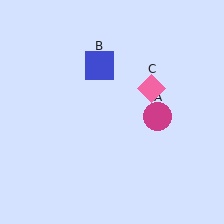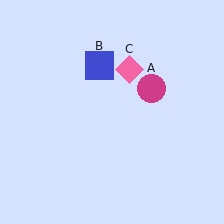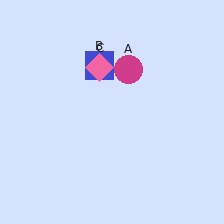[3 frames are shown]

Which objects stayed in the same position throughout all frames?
Blue square (object B) remained stationary.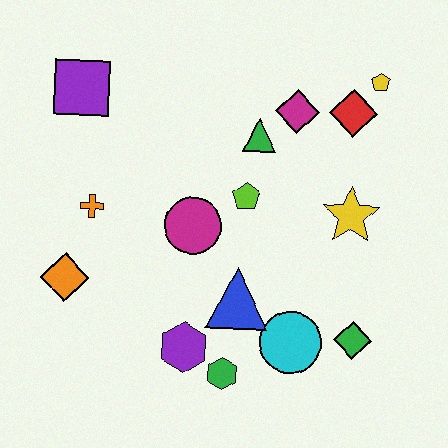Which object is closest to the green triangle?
The magenta diamond is closest to the green triangle.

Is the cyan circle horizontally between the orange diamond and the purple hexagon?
No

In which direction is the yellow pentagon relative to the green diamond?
The yellow pentagon is above the green diamond.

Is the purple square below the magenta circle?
No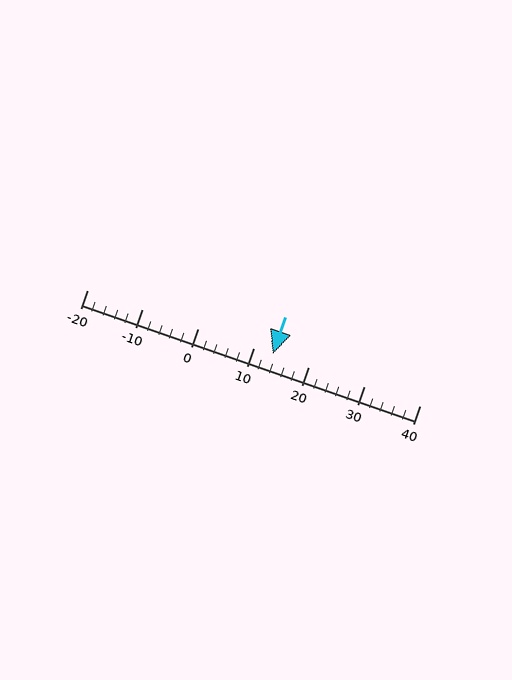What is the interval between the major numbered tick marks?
The major tick marks are spaced 10 units apart.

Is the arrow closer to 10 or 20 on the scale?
The arrow is closer to 10.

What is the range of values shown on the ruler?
The ruler shows values from -20 to 40.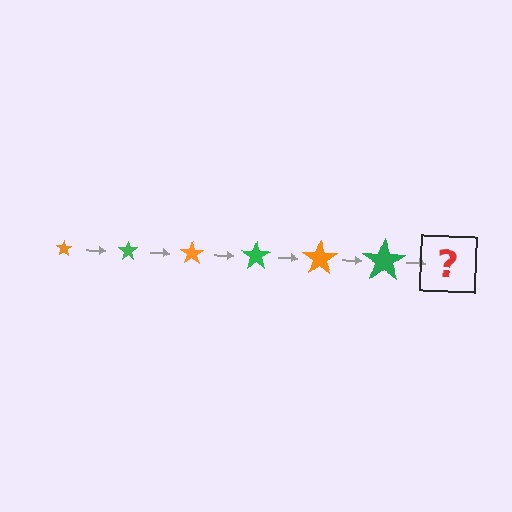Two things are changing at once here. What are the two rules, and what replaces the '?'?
The two rules are that the star grows larger each step and the color cycles through orange and green. The '?' should be an orange star, larger than the previous one.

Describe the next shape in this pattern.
It should be an orange star, larger than the previous one.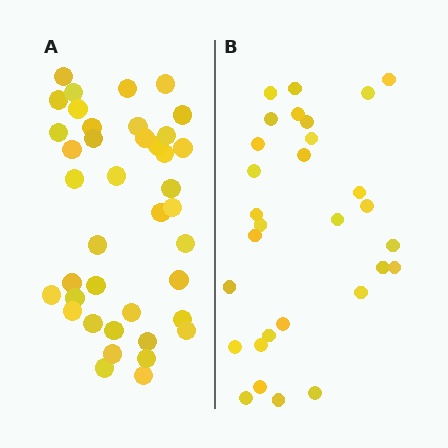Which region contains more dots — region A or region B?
Region A (the left region) has more dots.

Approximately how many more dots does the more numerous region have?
Region A has roughly 10 or so more dots than region B.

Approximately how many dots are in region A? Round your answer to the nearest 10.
About 40 dots.